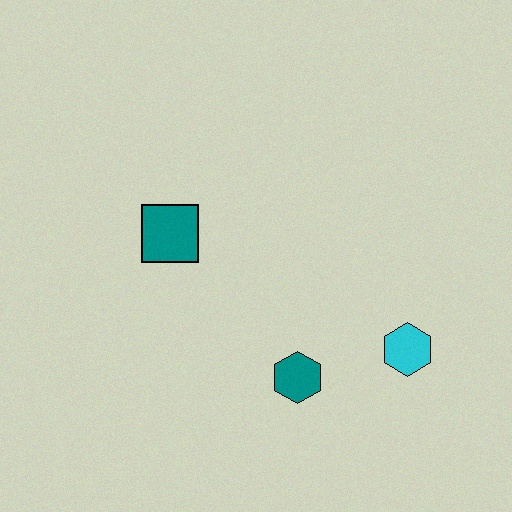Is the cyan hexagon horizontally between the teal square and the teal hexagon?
No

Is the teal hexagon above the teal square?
No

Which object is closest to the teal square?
The teal hexagon is closest to the teal square.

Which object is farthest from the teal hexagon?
The teal square is farthest from the teal hexagon.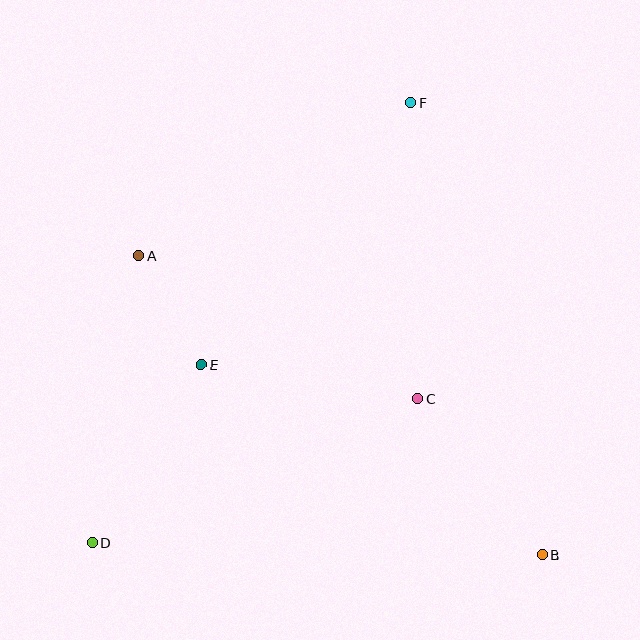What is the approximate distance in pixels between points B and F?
The distance between B and F is approximately 471 pixels.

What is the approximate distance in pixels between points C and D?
The distance between C and D is approximately 356 pixels.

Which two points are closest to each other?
Points A and E are closest to each other.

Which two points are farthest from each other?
Points D and F are farthest from each other.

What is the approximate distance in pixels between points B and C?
The distance between B and C is approximately 200 pixels.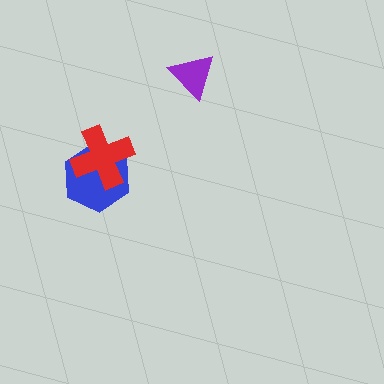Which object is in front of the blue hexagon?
The red cross is in front of the blue hexagon.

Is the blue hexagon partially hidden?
Yes, it is partially covered by another shape.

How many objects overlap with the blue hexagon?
1 object overlaps with the blue hexagon.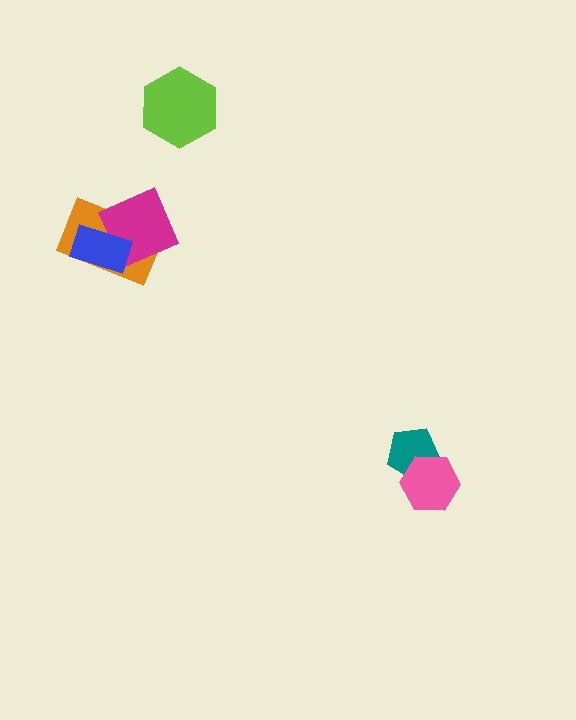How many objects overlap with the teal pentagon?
1 object overlaps with the teal pentagon.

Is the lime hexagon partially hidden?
No, no other shape covers it.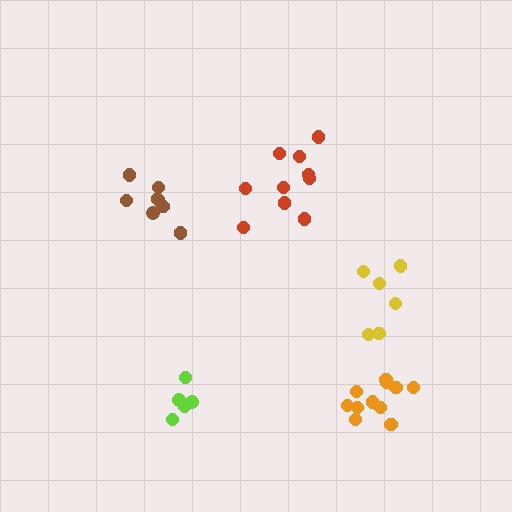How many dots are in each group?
Group 1: 6 dots, Group 2: 8 dots, Group 3: 5 dots, Group 4: 11 dots, Group 5: 10 dots (40 total).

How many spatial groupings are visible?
There are 5 spatial groupings.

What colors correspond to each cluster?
The clusters are colored: yellow, brown, lime, orange, red.